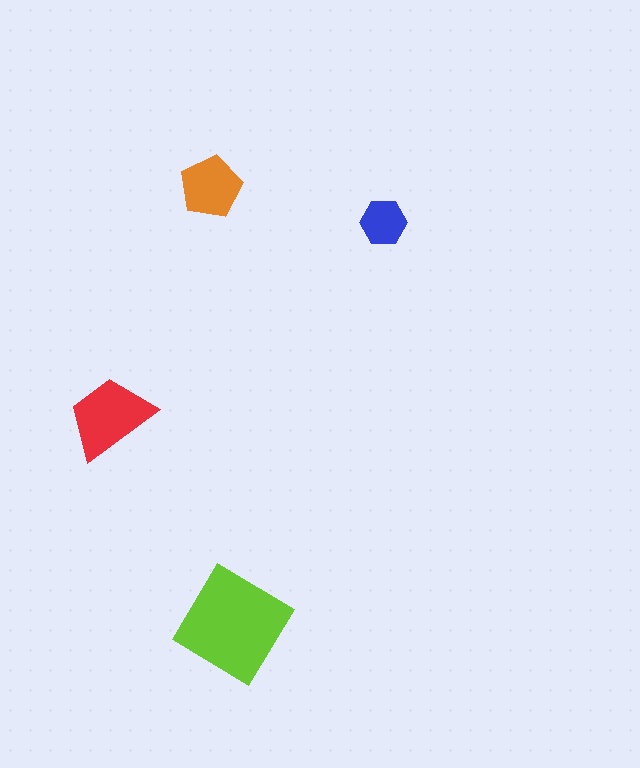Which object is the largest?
The lime diamond.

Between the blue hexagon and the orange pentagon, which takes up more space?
The orange pentagon.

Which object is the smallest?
The blue hexagon.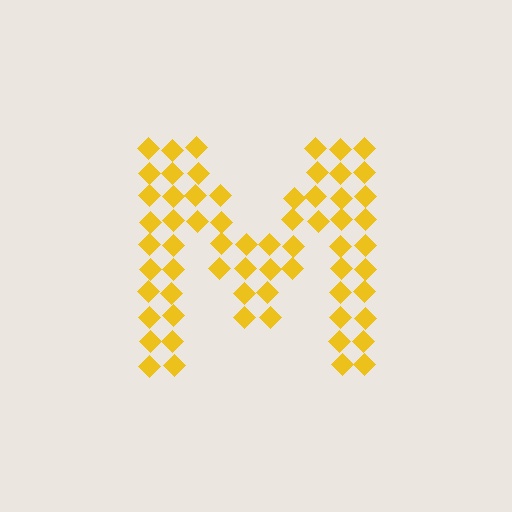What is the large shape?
The large shape is the letter M.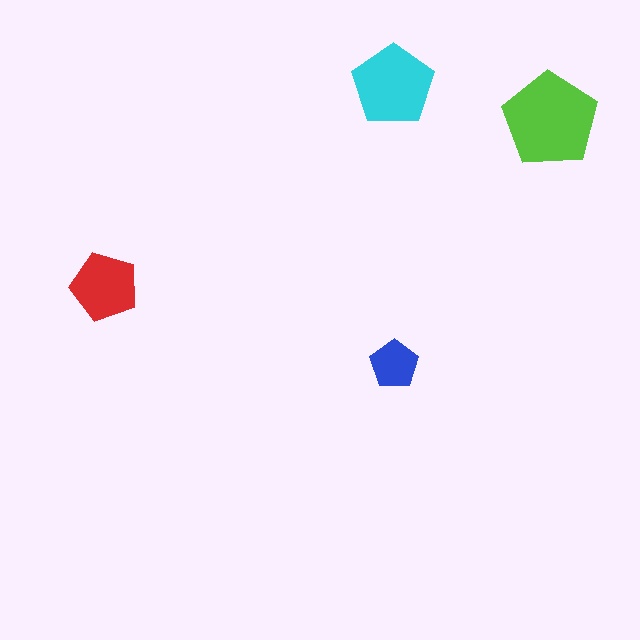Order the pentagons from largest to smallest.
the lime one, the cyan one, the red one, the blue one.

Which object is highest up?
The cyan pentagon is topmost.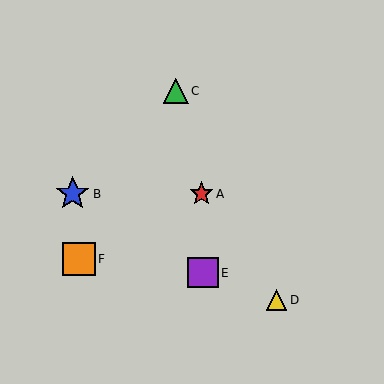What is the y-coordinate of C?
Object C is at y≈91.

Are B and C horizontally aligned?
No, B is at y≈194 and C is at y≈91.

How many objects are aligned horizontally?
2 objects (A, B) are aligned horizontally.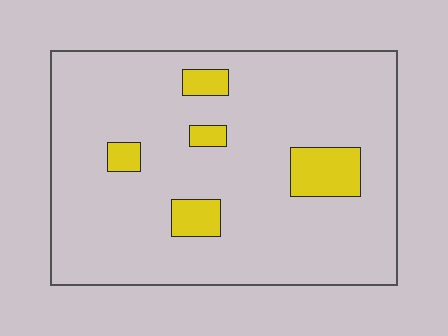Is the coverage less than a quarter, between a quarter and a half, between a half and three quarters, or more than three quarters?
Less than a quarter.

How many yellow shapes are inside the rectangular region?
5.